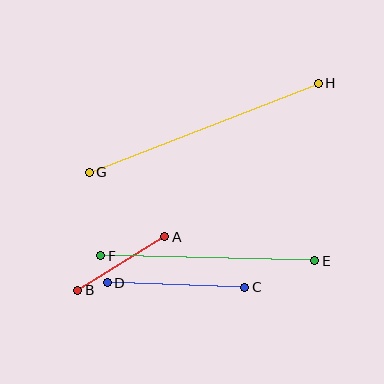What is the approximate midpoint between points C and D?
The midpoint is at approximately (176, 285) pixels.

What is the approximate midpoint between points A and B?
The midpoint is at approximately (121, 263) pixels.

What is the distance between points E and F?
The distance is approximately 214 pixels.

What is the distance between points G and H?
The distance is approximately 246 pixels.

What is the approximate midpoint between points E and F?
The midpoint is at approximately (208, 258) pixels.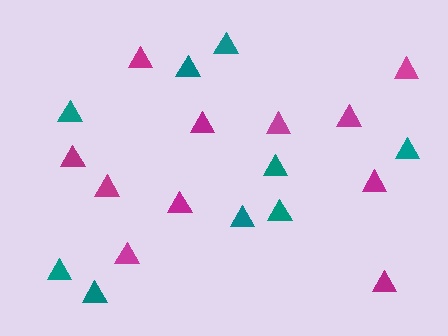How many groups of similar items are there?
There are 2 groups: one group of magenta triangles (11) and one group of teal triangles (9).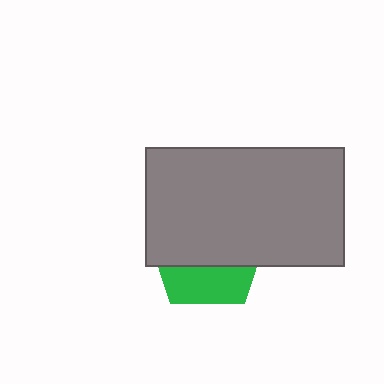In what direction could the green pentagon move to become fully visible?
The green pentagon could move down. That would shift it out from behind the gray rectangle entirely.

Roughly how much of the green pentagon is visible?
A small part of it is visible (roughly 33%).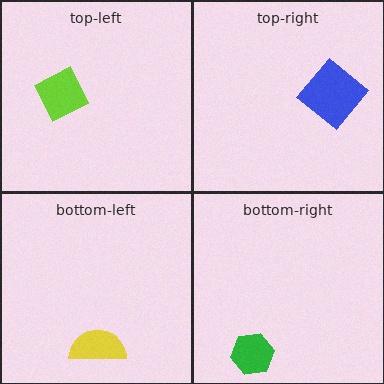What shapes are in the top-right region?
The blue diamond.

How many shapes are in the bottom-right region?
1.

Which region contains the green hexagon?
The bottom-right region.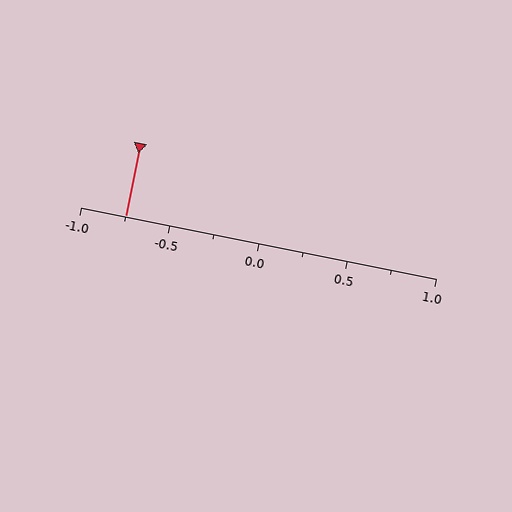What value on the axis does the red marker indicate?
The marker indicates approximately -0.75.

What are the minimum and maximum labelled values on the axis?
The axis runs from -1.0 to 1.0.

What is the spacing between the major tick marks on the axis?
The major ticks are spaced 0.5 apart.